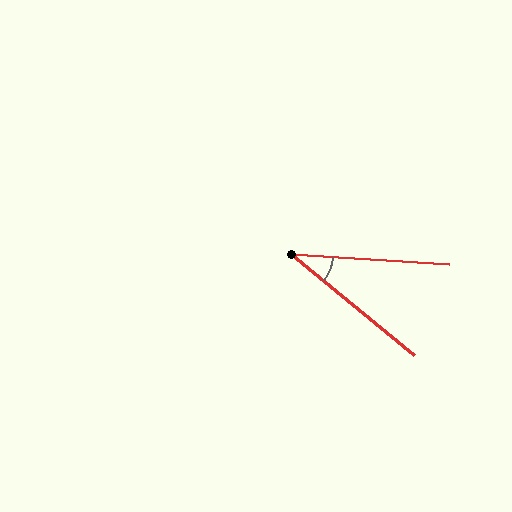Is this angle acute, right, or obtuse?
It is acute.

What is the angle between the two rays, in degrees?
Approximately 36 degrees.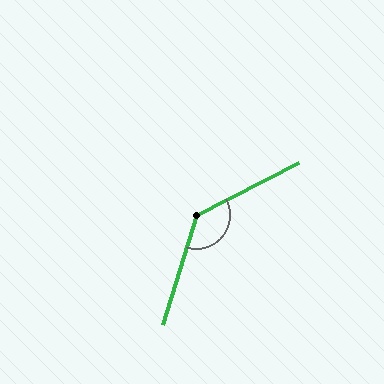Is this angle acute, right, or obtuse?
It is obtuse.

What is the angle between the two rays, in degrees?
Approximately 134 degrees.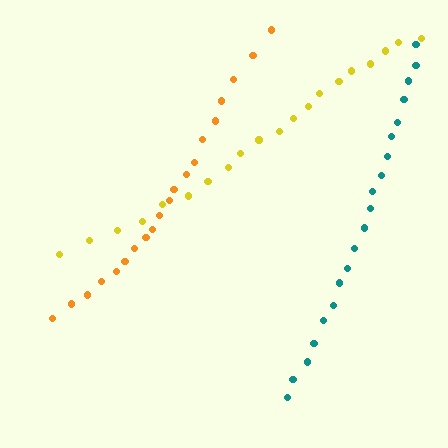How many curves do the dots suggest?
There are 3 distinct paths.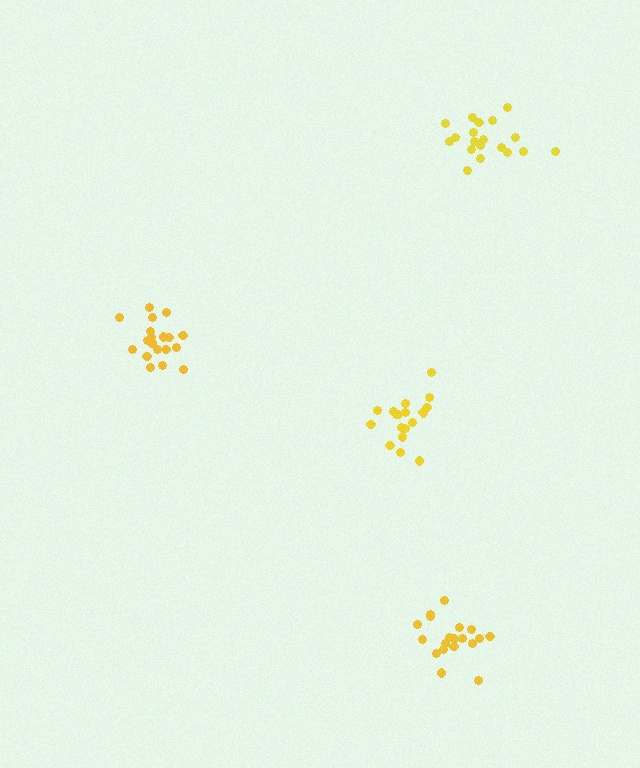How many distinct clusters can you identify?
There are 4 distinct clusters.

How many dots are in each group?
Group 1: 19 dots, Group 2: 20 dots, Group 3: 20 dots, Group 4: 19 dots (78 total).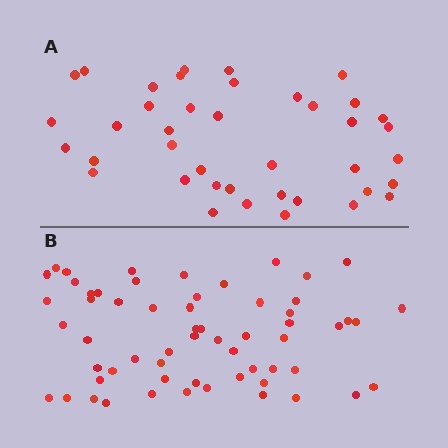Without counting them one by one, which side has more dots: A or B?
Region B (the bottom region) has more dots.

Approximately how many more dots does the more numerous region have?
Region B has approximately 20 more dots than region A.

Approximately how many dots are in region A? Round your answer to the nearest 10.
About 40 dots.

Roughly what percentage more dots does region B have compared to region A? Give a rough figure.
About 50% more.